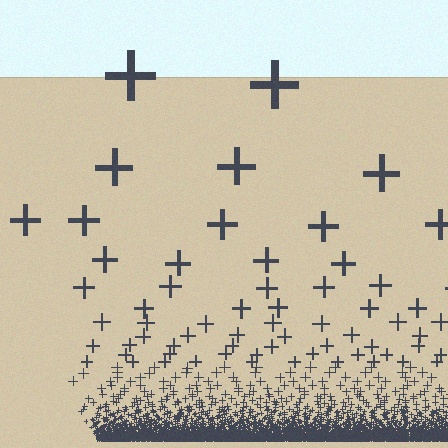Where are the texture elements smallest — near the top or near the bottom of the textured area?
Near the bottom.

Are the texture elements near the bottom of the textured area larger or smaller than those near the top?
Smaller. The gradient is inverted — elements near the bottom are smaller and denser.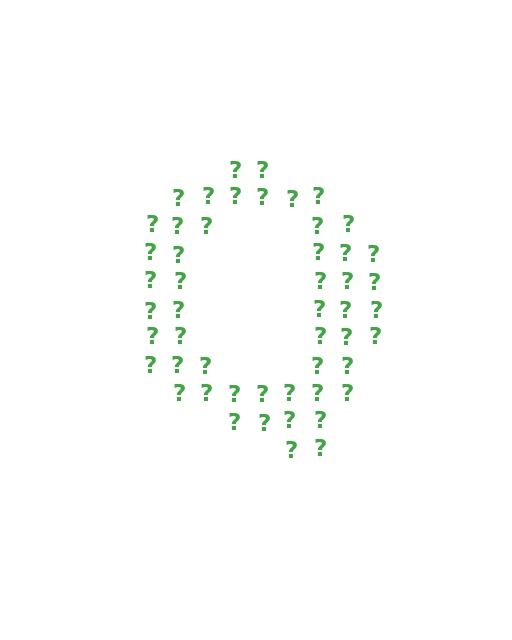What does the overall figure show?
The overall figure shows the letter Q.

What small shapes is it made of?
It is made of small question marks.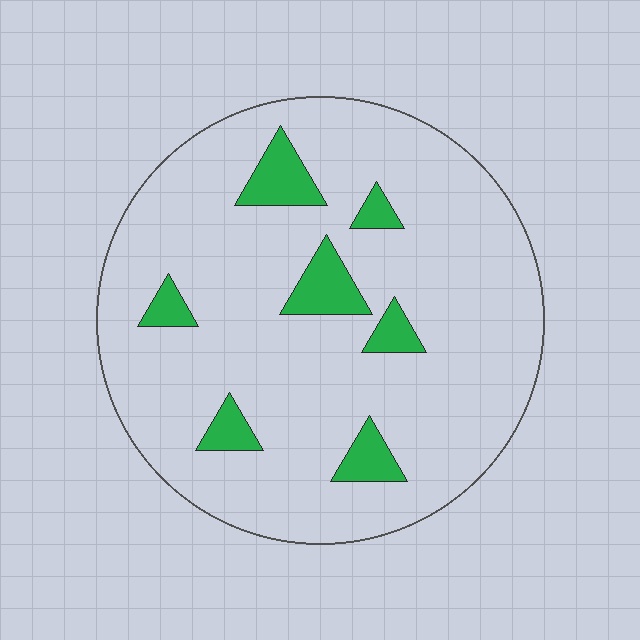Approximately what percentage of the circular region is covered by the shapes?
Approximately 10%.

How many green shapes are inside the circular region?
7.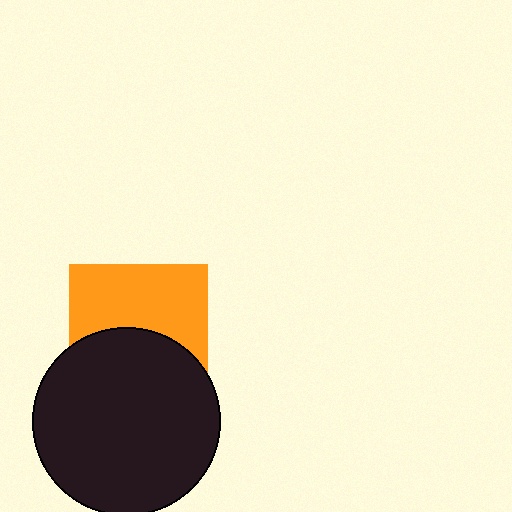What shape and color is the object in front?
The object in front is a black circle.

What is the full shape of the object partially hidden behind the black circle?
The partially hidden object is an orange square.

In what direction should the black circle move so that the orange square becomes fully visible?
The black circle should move down. That is the shortest direction to clear the overlap and leave the orange square fully visible.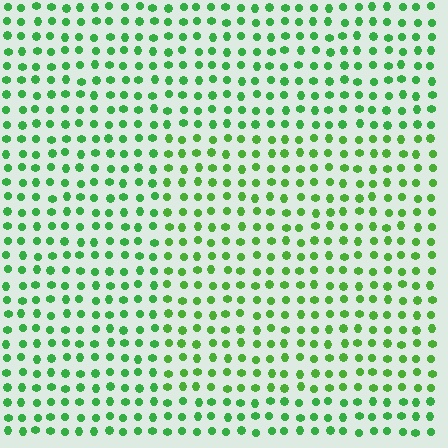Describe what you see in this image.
The image is filled with small green elements in a uniform arrangement. A rectangle-shaped region is visible where the elements are tinted to a slightly different hue, forming a subtle color boundary.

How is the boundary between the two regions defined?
The boundary is defined purely by a slight shift in hue (about 18 degrees). Spacing, size, and orientation are identical on both sides.